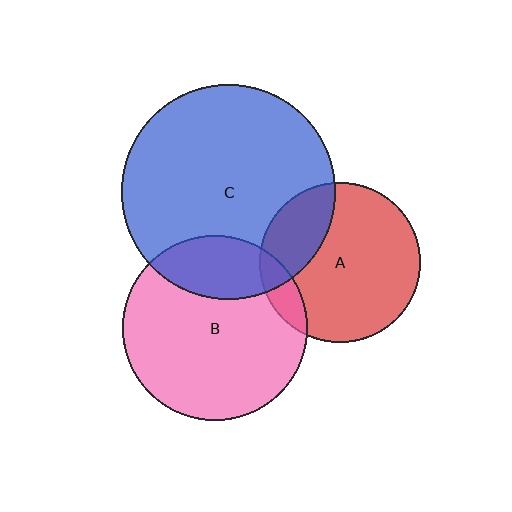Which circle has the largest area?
Circle C (blue).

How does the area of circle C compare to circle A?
Approximately 1.8 times.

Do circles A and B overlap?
Yes.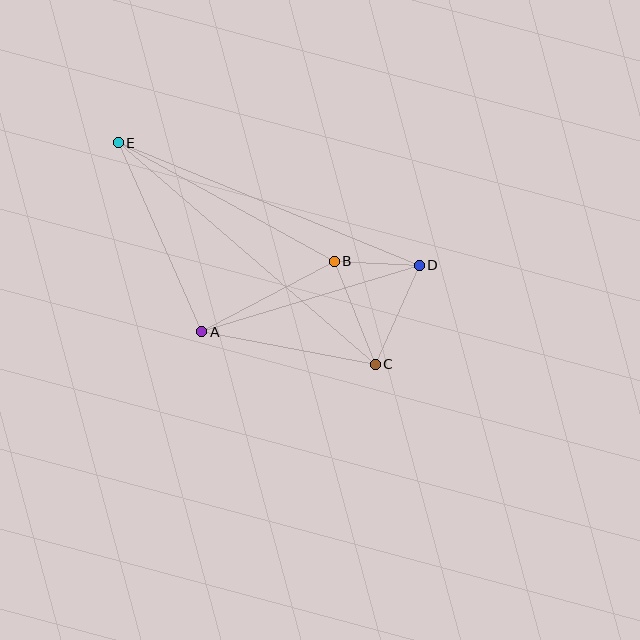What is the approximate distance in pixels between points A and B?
The distance between A and B is approximately 150 pixels.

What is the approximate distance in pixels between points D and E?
The distance between D and E is approximately 325 pixels.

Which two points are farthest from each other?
Points C and E are farthest from each other.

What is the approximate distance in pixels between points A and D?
The distance between A and D is approximately 227 pixels.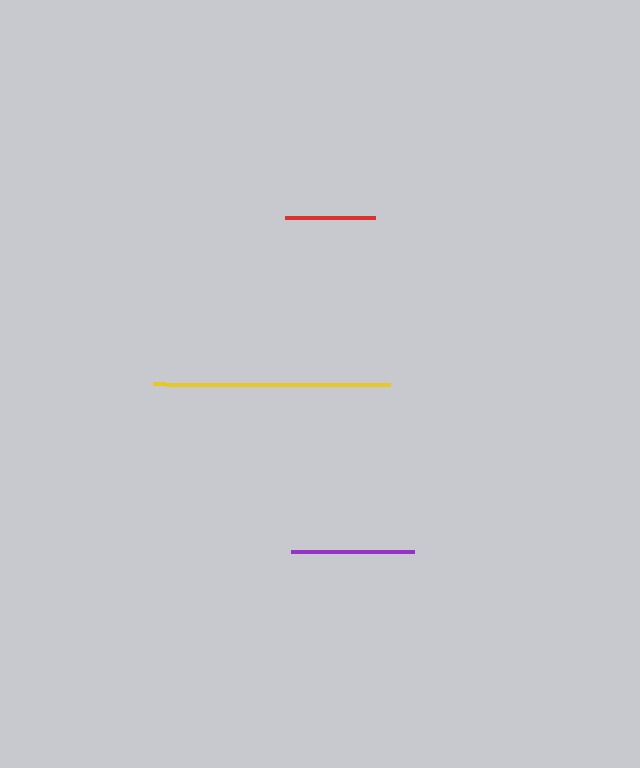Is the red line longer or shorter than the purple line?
The purple line is longer than the red line.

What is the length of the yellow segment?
The yellow segment is approximately 237 pixels long.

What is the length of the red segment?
The red segment is approximately 89 pixels long.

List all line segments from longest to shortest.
From longest to shortest: yellow, purple, red.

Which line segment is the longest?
The yellow line is the longest at approximately 237 pixels.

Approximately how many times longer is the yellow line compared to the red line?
The yellow line is approximately 2.7 times the length of the red line.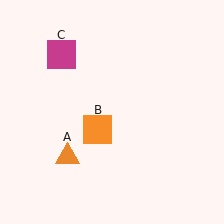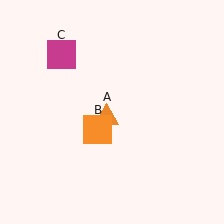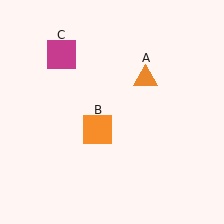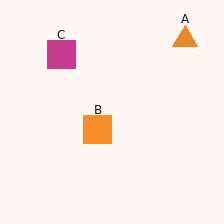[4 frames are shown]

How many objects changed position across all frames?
1 object changed position: orange triangle (object A).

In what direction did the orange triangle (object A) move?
The orange triangle (object A) moved up and to the right.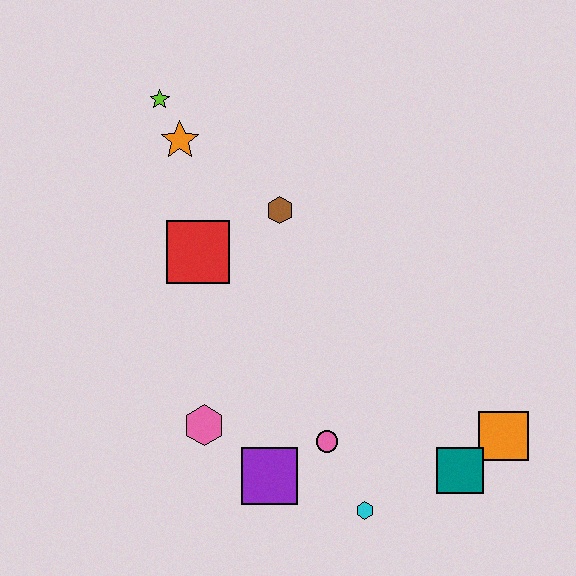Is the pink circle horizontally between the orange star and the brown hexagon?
No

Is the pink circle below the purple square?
No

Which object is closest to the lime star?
The orange star is closest to the lime star.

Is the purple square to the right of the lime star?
Yes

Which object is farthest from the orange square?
The lime star is farthest from the orange square.